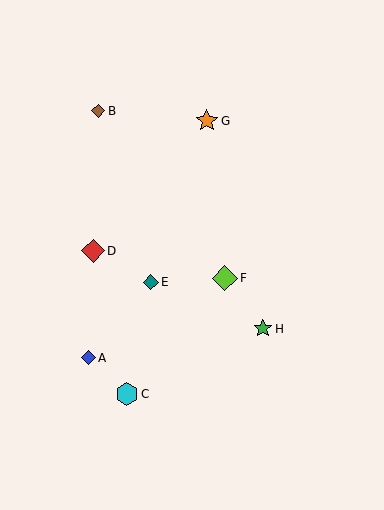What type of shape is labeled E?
Shape E is a teal diamond.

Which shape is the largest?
The lime diamond (labeled F) is the largest.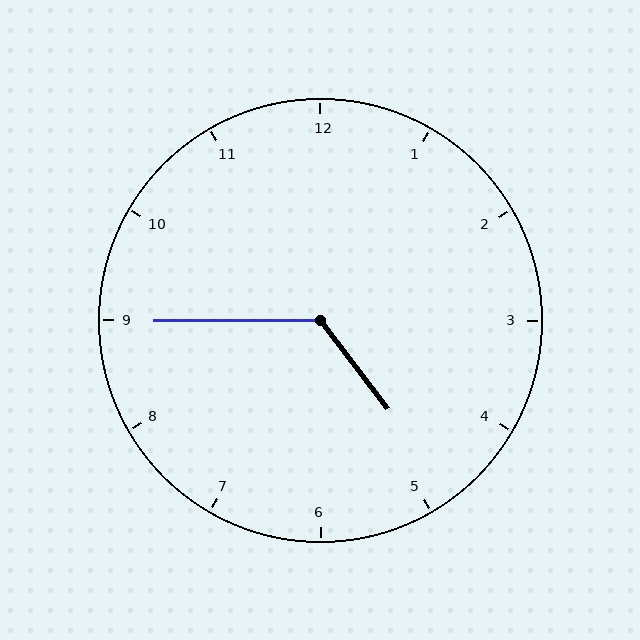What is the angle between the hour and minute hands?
Approximately 128 degrees.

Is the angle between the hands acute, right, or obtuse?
It is obtuse.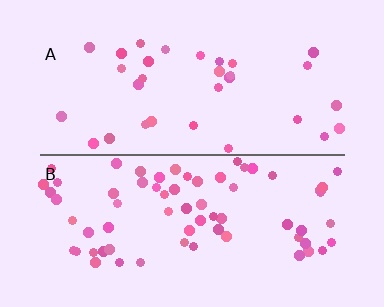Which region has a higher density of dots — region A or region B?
B (the bottom).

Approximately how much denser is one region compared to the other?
Approximately 2.1× — region B over region A.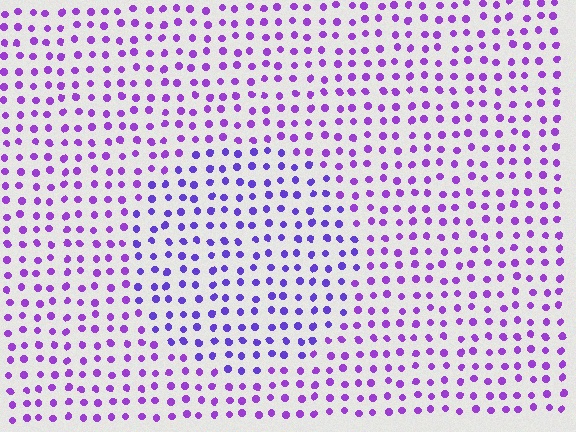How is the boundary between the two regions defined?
The boundary is defined purely by a slight shift in hue (about 23 degrees). Spacing, size, and orientation are identical on both sides.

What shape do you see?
I see a circle.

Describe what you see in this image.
The image is filled with small purple elements in a uniform arrangement. A circle-shaped region is visible where the elements are tinted to a slightly different hue, forming a subtle color boundary.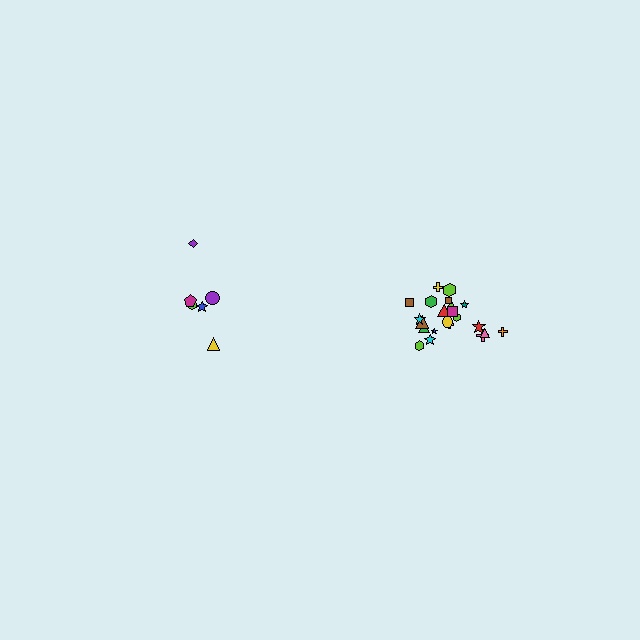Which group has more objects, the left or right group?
The right group.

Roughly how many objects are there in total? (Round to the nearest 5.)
Roughly 30 objects in total.